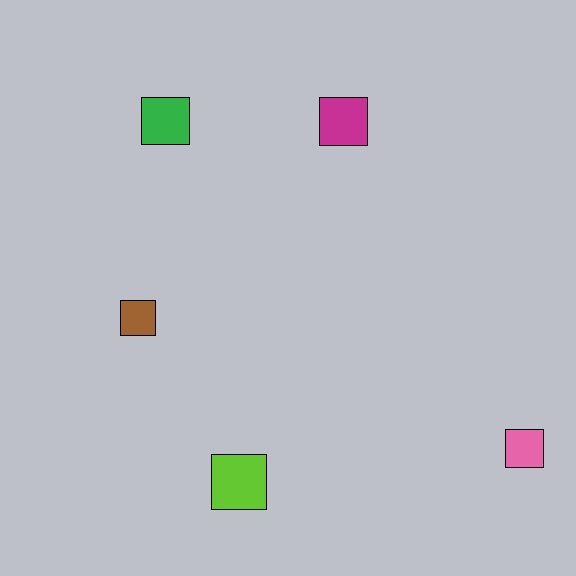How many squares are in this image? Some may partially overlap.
There are 5 squares.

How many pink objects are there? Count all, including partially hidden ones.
There is 1 pink object.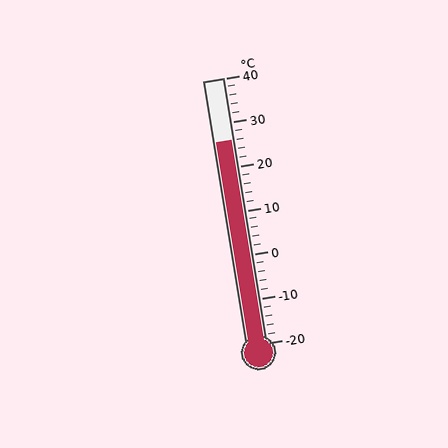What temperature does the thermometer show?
The thermometer shows approximately 26°C.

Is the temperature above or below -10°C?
The temperature is above -10°C.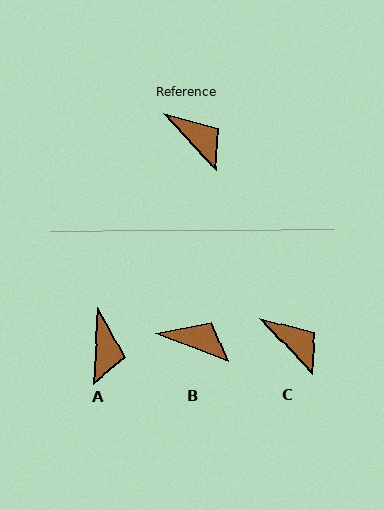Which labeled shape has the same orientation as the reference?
C.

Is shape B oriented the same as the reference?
No, it is off by about 26 degrees.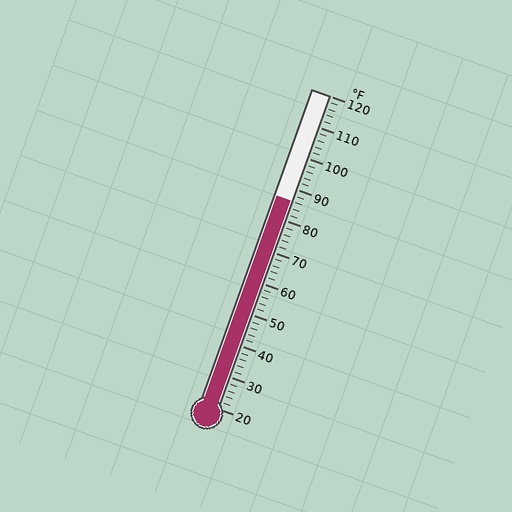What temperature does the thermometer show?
The thermometer shows approximately 86°F.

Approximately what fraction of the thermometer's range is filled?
The thermometer is filled to approximately 65% of its range.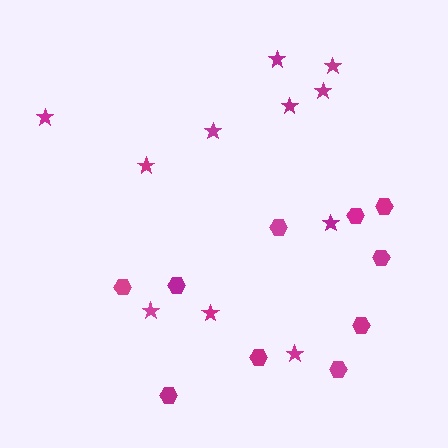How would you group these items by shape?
There are 2 groups: one group of hexagons (10) and one group of stars (11).